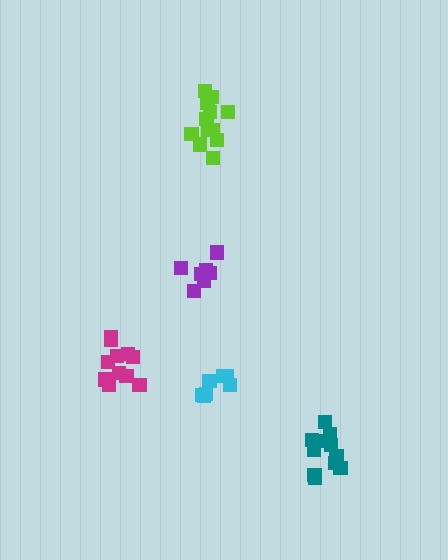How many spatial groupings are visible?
There are 5 spatial groupings.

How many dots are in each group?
Group 1: 12 dots, Group 2: 11 dots, Group 3: 7 dots, Group 4: 12 dots, Group 5: 8 dots (50 total).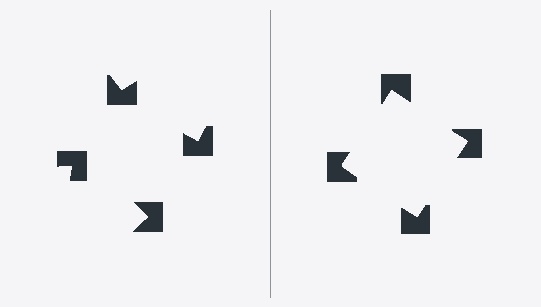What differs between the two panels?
The notched squares are positioned identically on both sides; only the wedge orientations differ. On the right they align to a square; on the left they are misaligned.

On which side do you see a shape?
An illusory square appears on the right side. On the left side the wedge cuts are rotated, so no coherent shape forms.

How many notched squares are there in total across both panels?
8 — 4 on each side.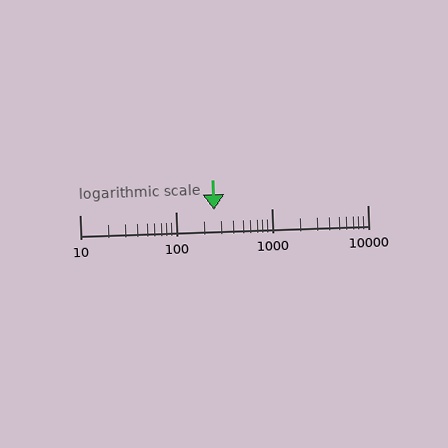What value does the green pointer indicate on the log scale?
The pointer indicates approximately 250.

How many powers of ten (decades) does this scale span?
The scale spans 3 decades, from 10 to 10000.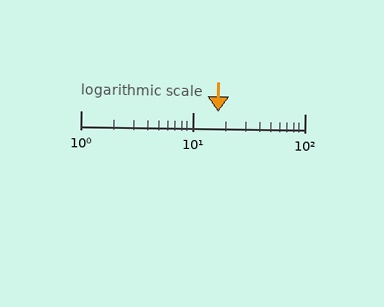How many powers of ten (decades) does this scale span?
The scale spans 2 decades, from 1 to 100.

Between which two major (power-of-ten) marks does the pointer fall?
The pointer is between 10 and 100.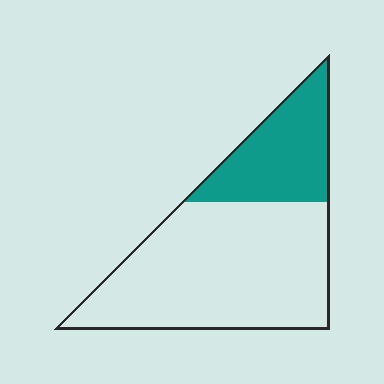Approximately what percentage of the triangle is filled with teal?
Approximately 30%.